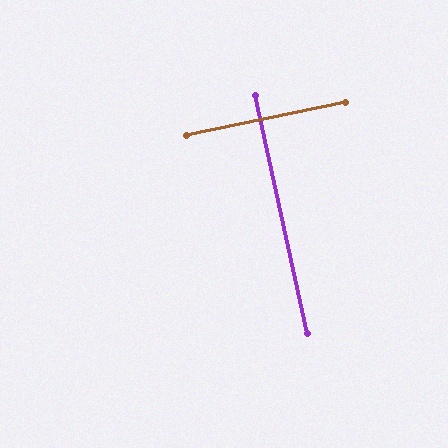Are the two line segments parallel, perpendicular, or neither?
Perpendicular — they meet at approximately 89°.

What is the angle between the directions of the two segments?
Approximately 89 degrees.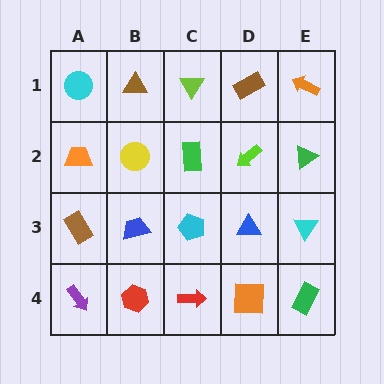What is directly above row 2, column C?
A lime triangle.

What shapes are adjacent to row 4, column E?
A cyan triangle (row 3, column E), an orange square (row 4, column D).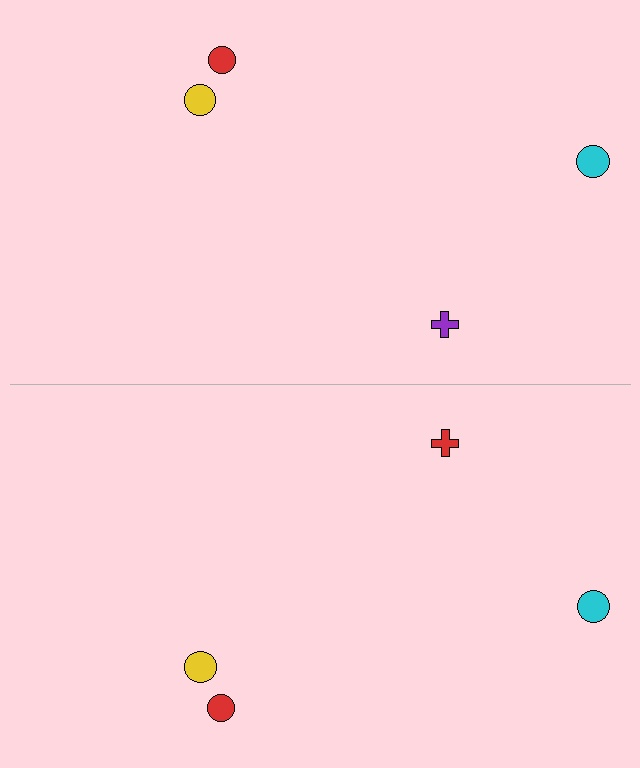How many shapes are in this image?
There are 8 shapes in this image.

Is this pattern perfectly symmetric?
No, the pattern is not perfectly symmetric. The red cross on the bottom side breaks the symmetry — its mirror counterpart is purple.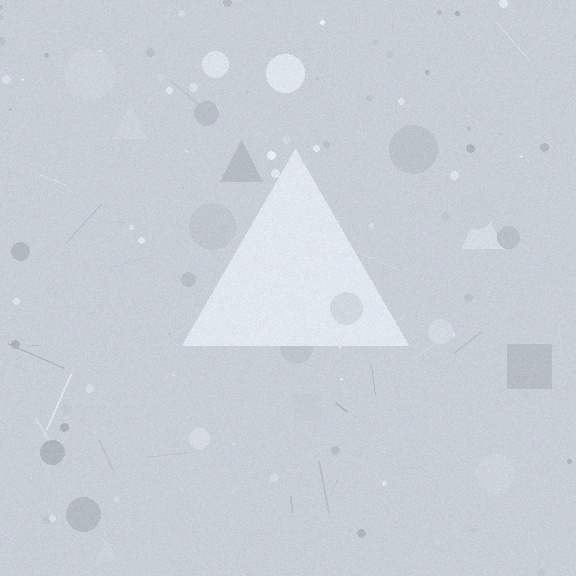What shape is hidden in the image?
A triangle is hidden in the image.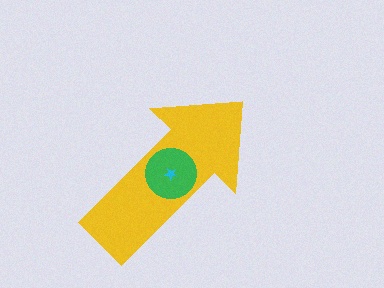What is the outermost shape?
The yellow arrow.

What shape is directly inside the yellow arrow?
The green circle.